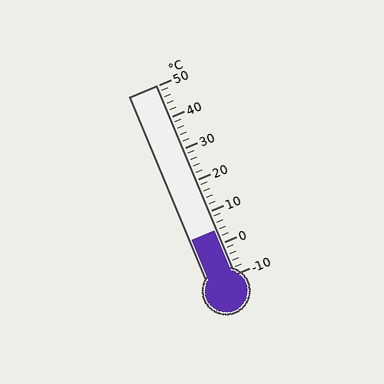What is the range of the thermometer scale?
The thermometer scale ranges from -10°C to 50°C.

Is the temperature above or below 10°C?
The temperature is below 10°C.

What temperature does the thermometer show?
The thermometer shows approximately 4°C.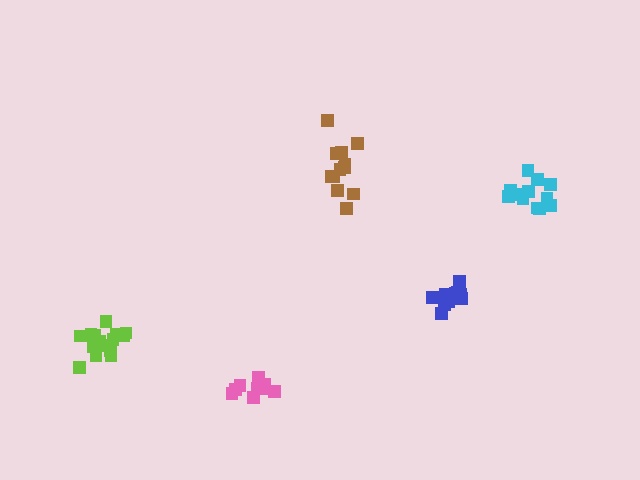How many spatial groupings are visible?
There are 5 spatial groupings.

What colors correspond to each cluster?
The clusters are colored: cyan, lime, blue, brown, pink.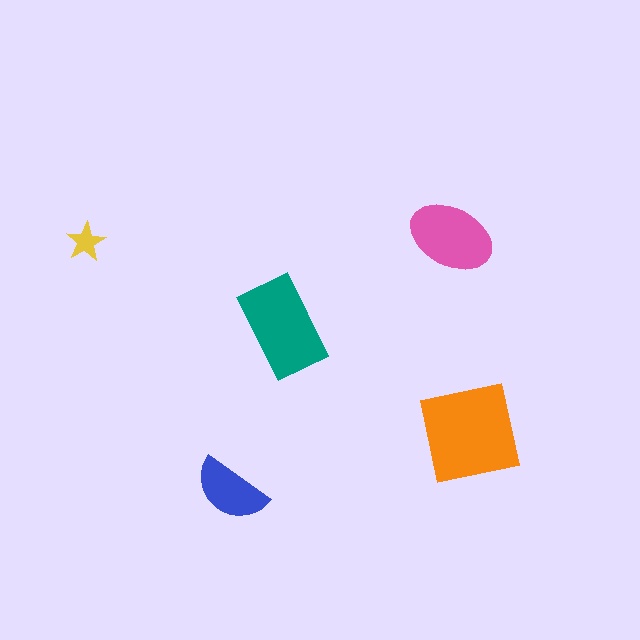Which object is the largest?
The orange square.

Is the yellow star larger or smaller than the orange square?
Smaller.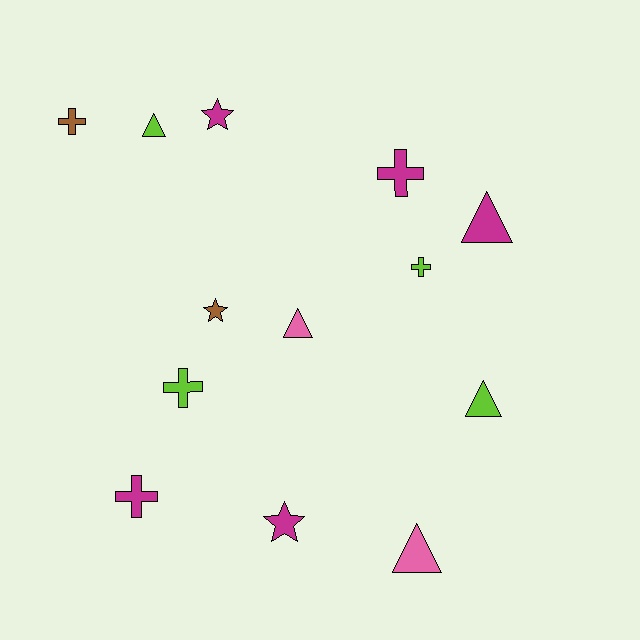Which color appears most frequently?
Magenta, with 5 objects.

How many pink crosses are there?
There are no pink crosses.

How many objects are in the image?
There are 13 objects.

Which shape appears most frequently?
Cross, with 5 objects.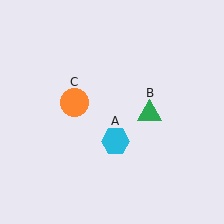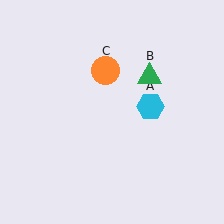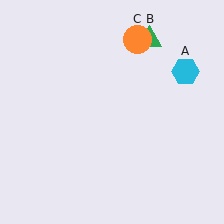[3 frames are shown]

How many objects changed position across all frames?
3 objects changed position: cyan hexagon (object A), green triangle (object B), orange circle (object C).